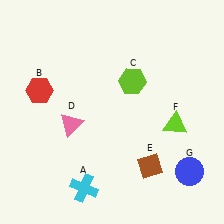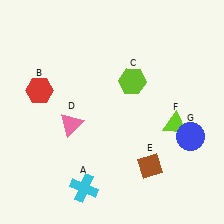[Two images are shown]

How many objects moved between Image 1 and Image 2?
1 object moved between the two images.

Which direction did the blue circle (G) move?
The blue circle (G) moved up.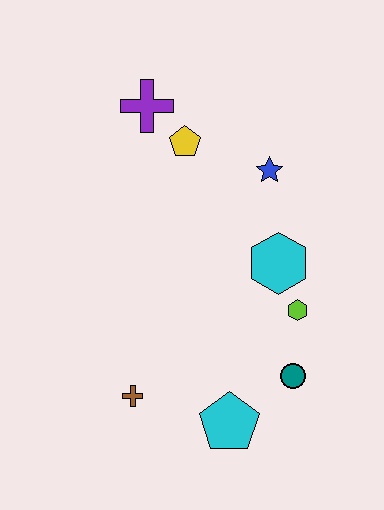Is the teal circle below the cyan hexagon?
Yes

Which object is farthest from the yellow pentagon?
The cyan pentagon is farthest from the yellow pentagon.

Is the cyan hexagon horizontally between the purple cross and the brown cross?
No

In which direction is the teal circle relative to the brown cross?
The teal circle is to the right of the brown cross.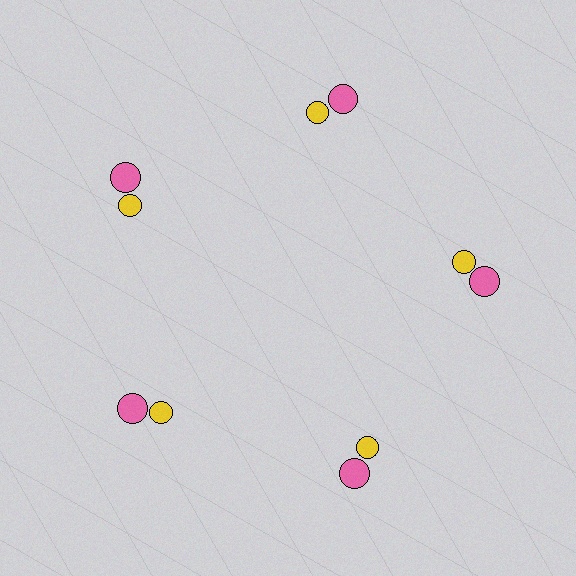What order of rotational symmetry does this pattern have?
This pattern has 5-fold rotational symmetry.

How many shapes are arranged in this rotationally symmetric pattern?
There are 10 shapes, arranged in 5 groups of 2.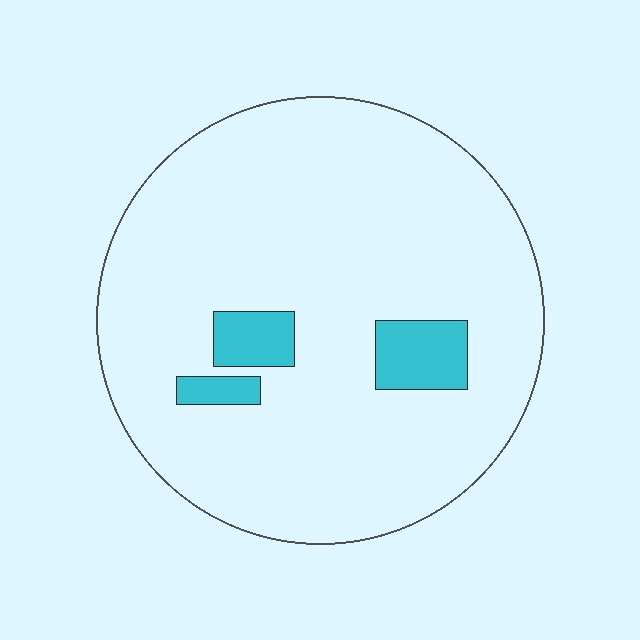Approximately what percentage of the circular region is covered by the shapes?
Approximately 10%.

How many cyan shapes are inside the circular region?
3.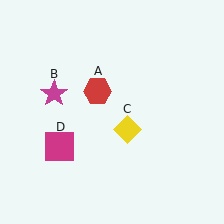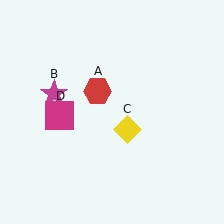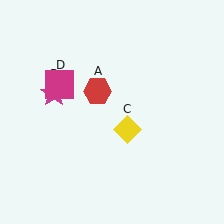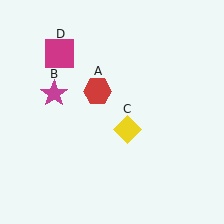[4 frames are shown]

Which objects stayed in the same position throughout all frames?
Red hexagon (object A) and magenta star (object B) and yellow diamond (object C) remained stationary.